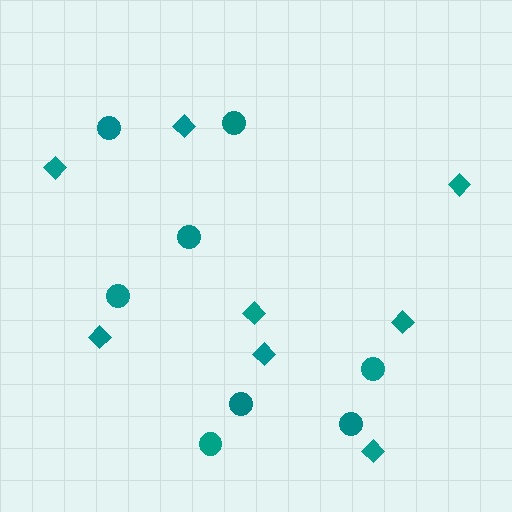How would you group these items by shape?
There are 2 groups: one group of circles (8) and one group of diamonds (8).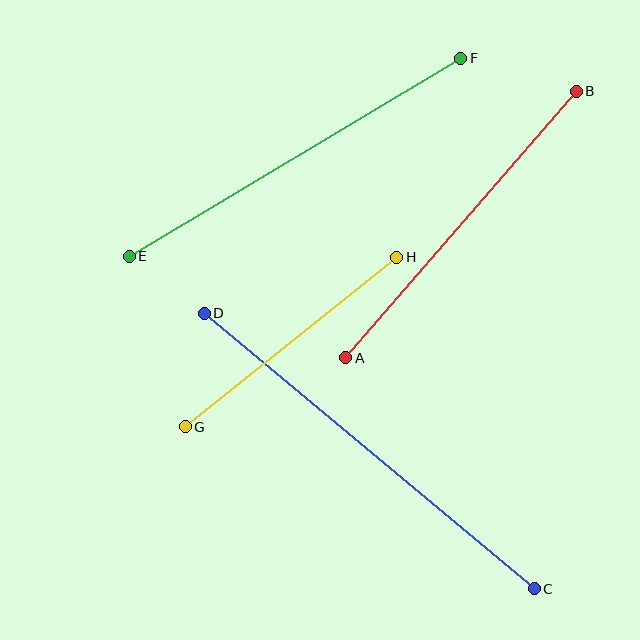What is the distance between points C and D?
The distance is approximately 429 pixels.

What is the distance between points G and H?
The distance is approximately 271 pixels.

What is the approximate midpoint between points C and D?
The midpoint is at approximately (369, 451) pixels.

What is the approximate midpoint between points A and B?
The midpoint is at approximately (461, 225) pixels.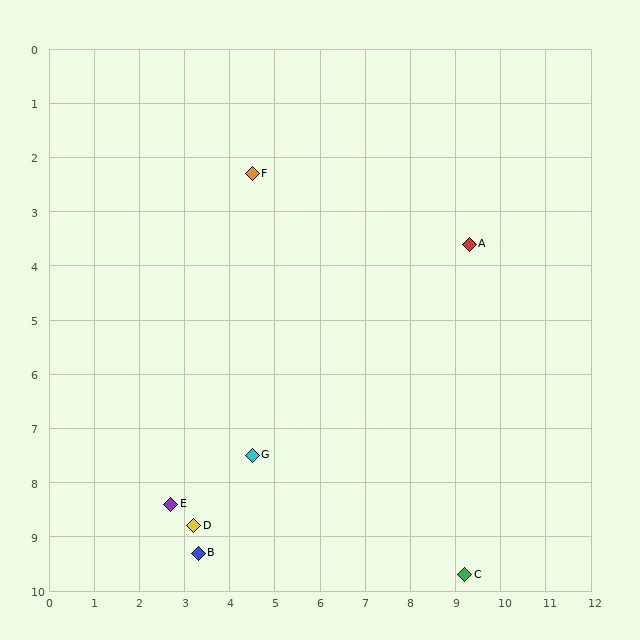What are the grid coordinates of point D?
Point D is at approximately (3.2, 8.8).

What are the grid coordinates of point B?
Point B is at approximately (3.3, 9.3).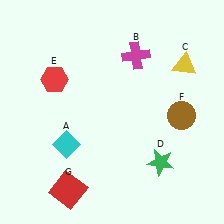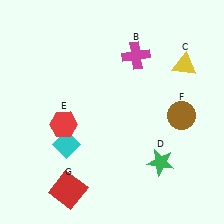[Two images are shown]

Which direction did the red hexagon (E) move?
The red hexagon (E) moved down.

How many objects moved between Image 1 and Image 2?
1 object moved between the two images.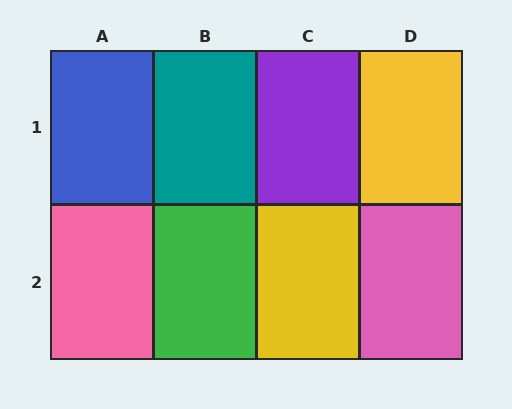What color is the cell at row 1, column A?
Blue.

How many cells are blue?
1 cell is blue.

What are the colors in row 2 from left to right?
Pink, green, yellow, pink.